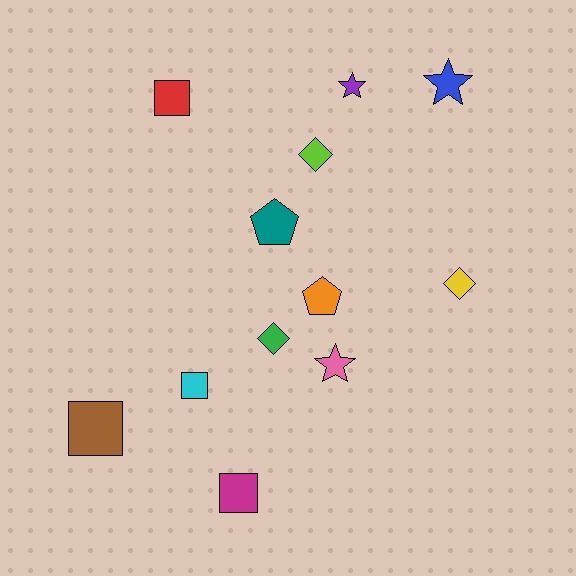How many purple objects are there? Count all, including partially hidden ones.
There is 1 purple object.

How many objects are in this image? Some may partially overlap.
There are 12 objects.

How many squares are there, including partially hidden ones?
There are 4 squares.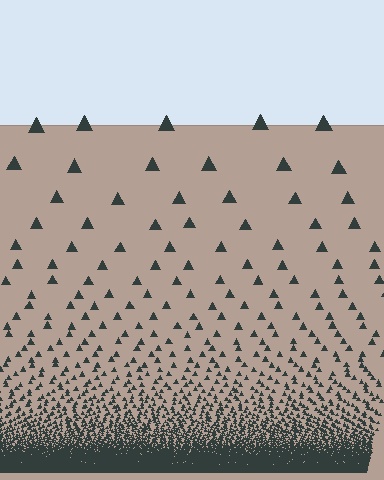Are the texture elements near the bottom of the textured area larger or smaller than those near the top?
Smaller. The gradient is inverted — elements near the bottom are smaller and denser.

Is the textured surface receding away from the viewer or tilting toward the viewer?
The surface appears to tilt toward the viewer. Texture elements get larger and sparser toward the top.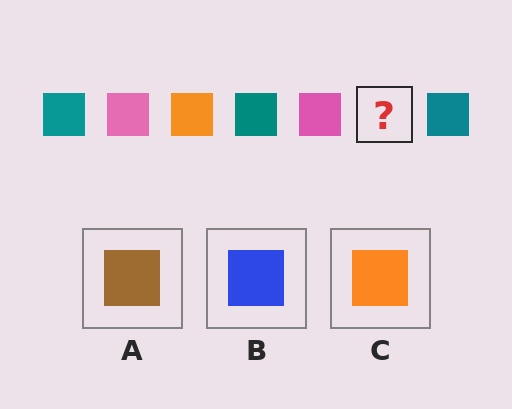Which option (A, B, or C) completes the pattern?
C.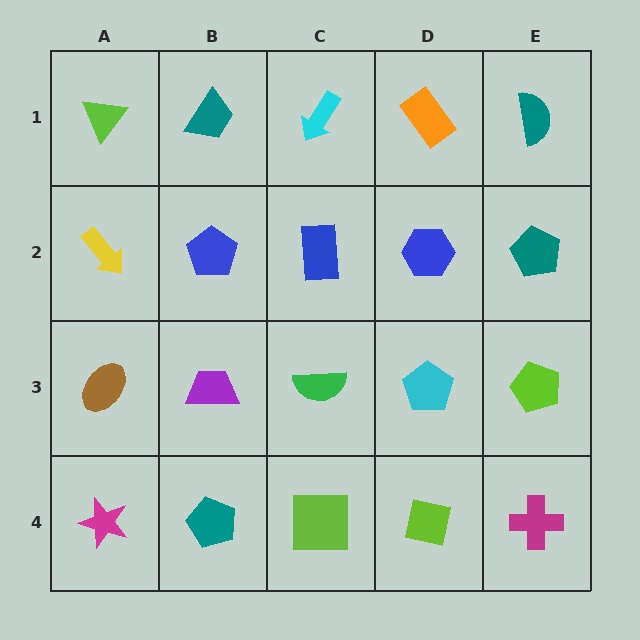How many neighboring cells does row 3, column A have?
3.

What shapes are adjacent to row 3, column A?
A yellow arrow (row 2, column A), a magenta star (row 4, column A), a purple trapezoid (row 3, column B).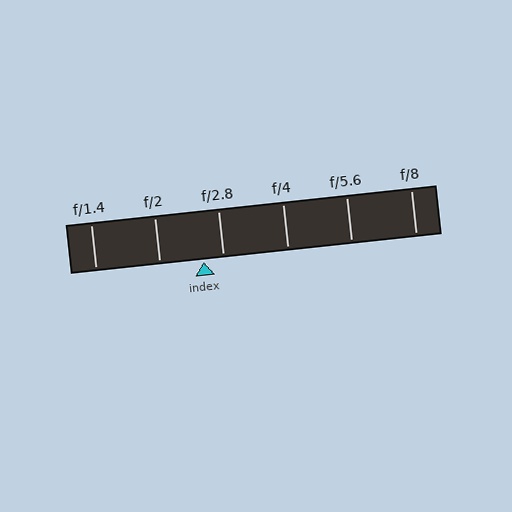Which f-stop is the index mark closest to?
The index mark is closest to f/2.8.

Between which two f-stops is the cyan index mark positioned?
The index mark is between f/2 and f/2.8.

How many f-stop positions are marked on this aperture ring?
There are 6 f-stop positions marked.